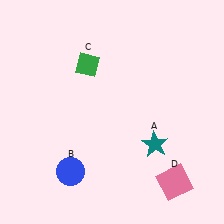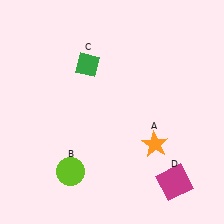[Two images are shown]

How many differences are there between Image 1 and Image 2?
There are 3 differences between the two images.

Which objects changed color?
A changed from teal to orange. B changed from blue to lime. D changed from pink to magenta.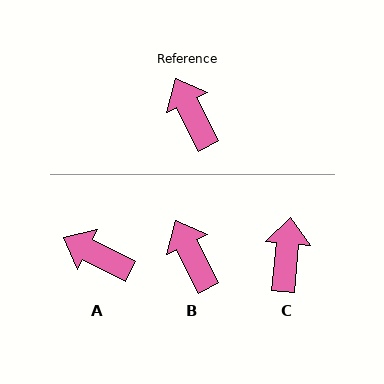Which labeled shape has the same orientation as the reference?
B.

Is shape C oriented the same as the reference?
No, it is off by about 32 degrees.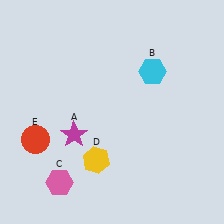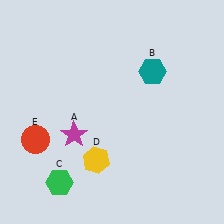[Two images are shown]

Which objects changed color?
B changed from cyan to teal. C changed from pink to green.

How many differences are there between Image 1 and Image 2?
There are 2 differences between the two images.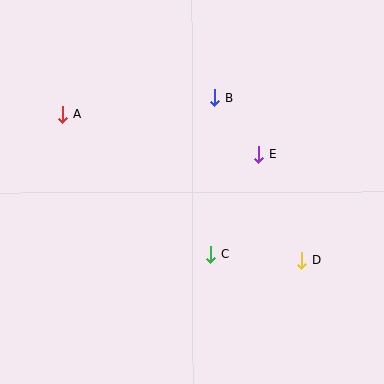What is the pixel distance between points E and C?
The distance between E and C is 111 pixels.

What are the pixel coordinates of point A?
Point A is at (62, 115).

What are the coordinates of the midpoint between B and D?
The midpoint between B and D is at (258, 179).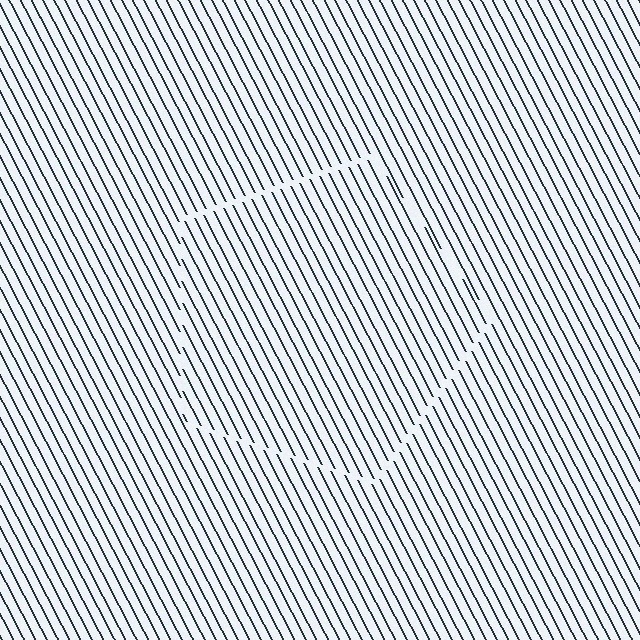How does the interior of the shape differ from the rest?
The interior of the shape contains the same grating, shifted by half a period — the contour is defined by the phase discontinuity where line-ends from the inner and outer gratings abut.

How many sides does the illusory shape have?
5 sides — the line-ends trace a pentagon.